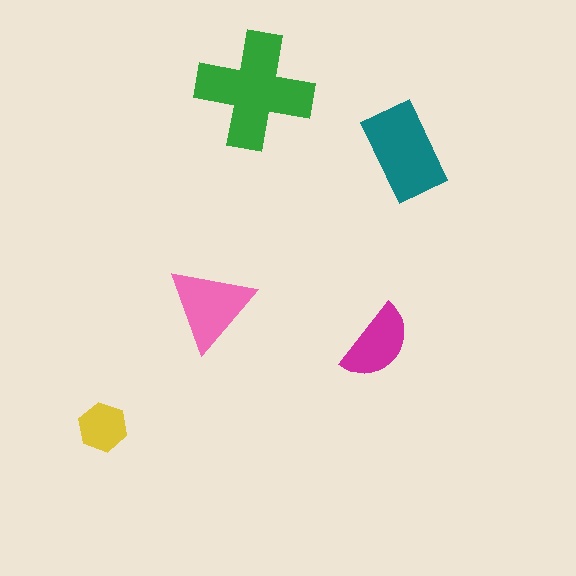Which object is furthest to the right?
The teal rectangle is rightmost.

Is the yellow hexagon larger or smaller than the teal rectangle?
Smaller.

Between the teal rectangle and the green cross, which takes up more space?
The green cross.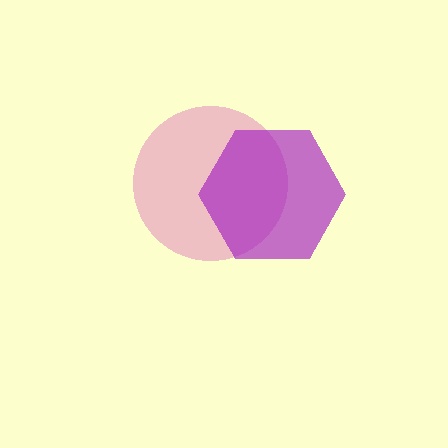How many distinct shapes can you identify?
There are 2 distinct shapes: a pink circle, a purple hexagon.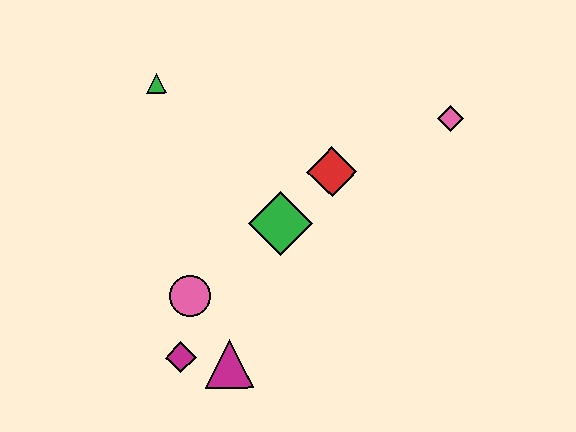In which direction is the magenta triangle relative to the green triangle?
The magenta triangle is below the green triangle.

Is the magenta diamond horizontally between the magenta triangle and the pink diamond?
No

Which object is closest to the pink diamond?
The red diamond is closest to the pink diamond.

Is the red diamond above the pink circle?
Yes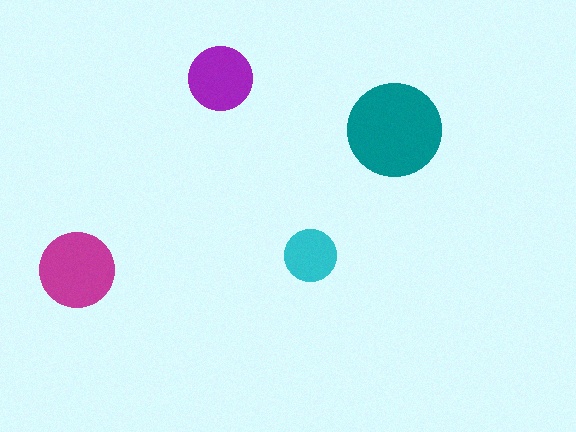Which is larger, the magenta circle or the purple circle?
The magenta one.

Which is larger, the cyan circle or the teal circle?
The teal one.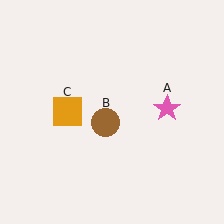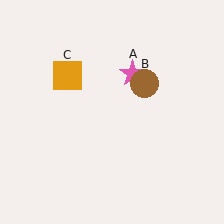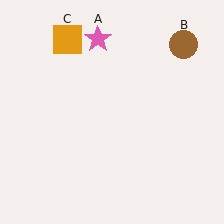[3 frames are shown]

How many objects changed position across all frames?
3 objects changed position: pink star (object A), brown circle (object B), orange square (object C).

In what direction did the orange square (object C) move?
The orange square (object C) moved up.